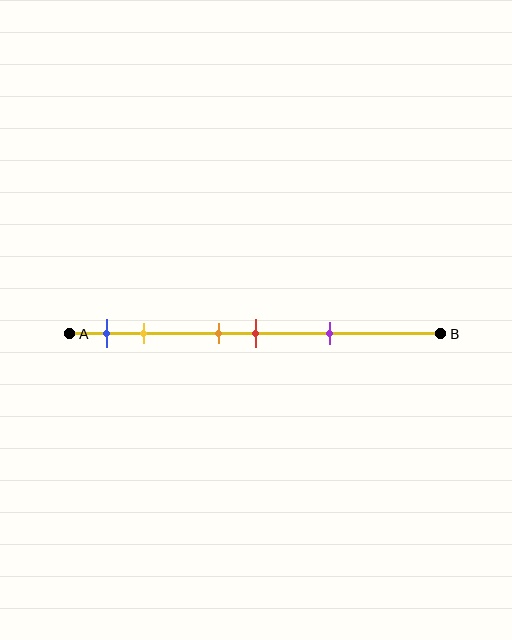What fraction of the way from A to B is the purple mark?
The purple mark is approximately 70% (0.7) of the way from A to B.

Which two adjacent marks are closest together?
The orange and red marks are the closest adjacent pair.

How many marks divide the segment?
There are 5 marks dividing the segment.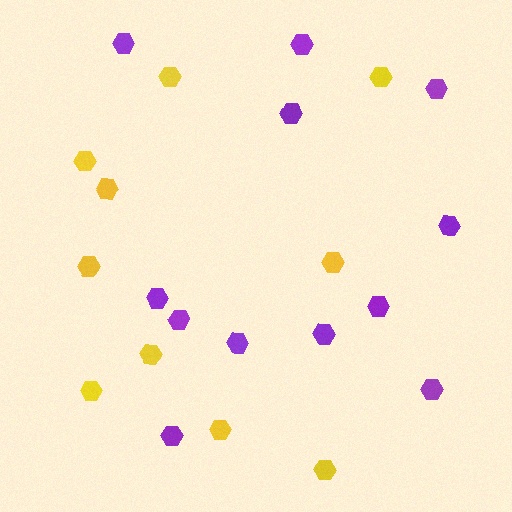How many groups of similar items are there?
There are 2 groups: one group of purple hexagons (12) and one group of yellow hexagons (10).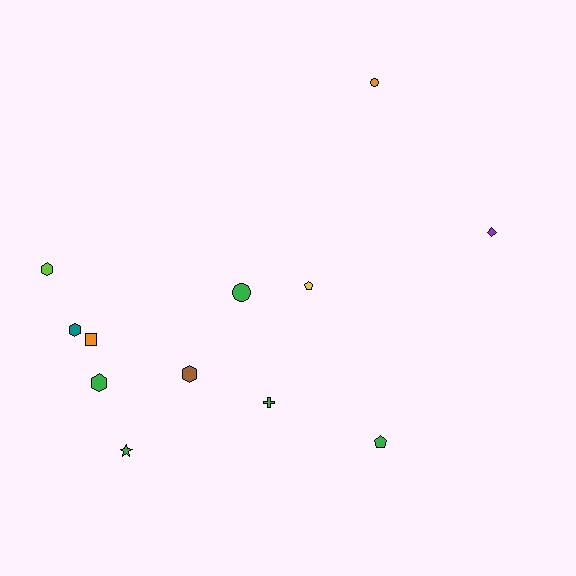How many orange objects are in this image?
There are 2 orange objects.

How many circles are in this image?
There are 2 circles.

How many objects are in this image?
There are 12 objects.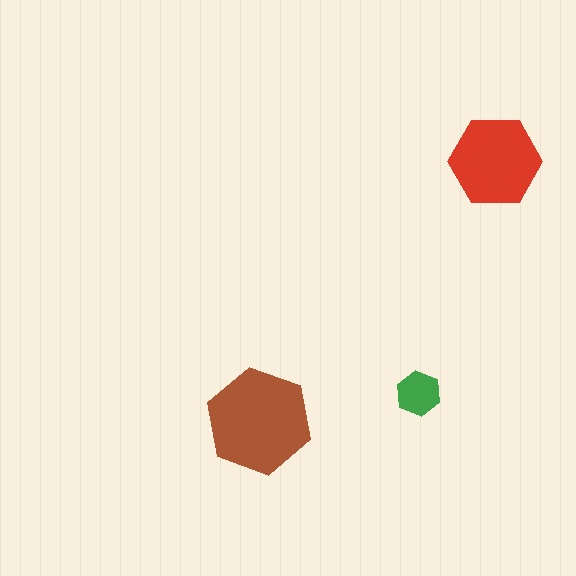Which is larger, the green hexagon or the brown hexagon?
The brown one.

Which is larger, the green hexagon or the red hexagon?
The red one.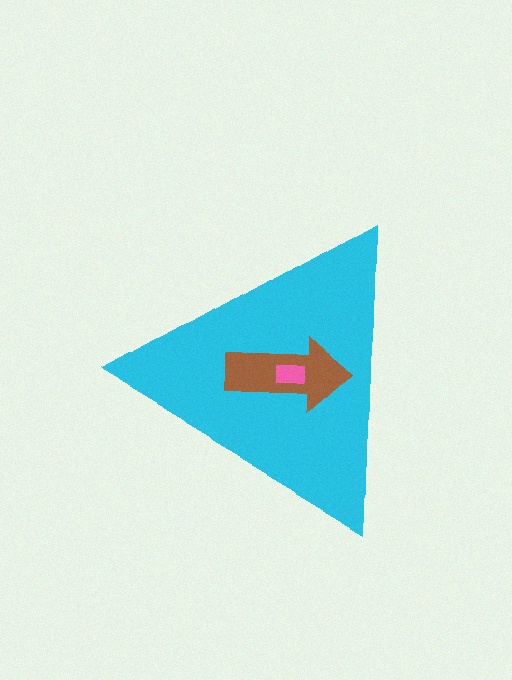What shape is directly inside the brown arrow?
The pink rectangle.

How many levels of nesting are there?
3.